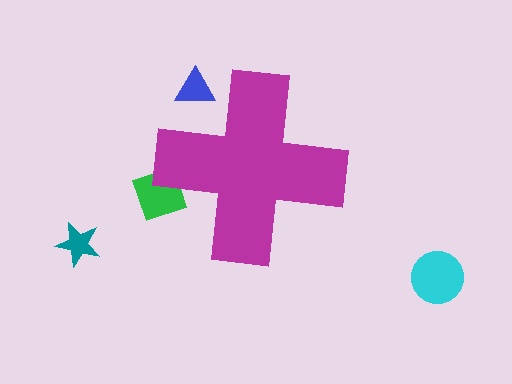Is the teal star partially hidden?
No, the teal star is fully visible.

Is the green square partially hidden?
Yes, the green square is partially hidden behind the magenta cross.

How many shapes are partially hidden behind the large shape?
2 shapes are partially hidden.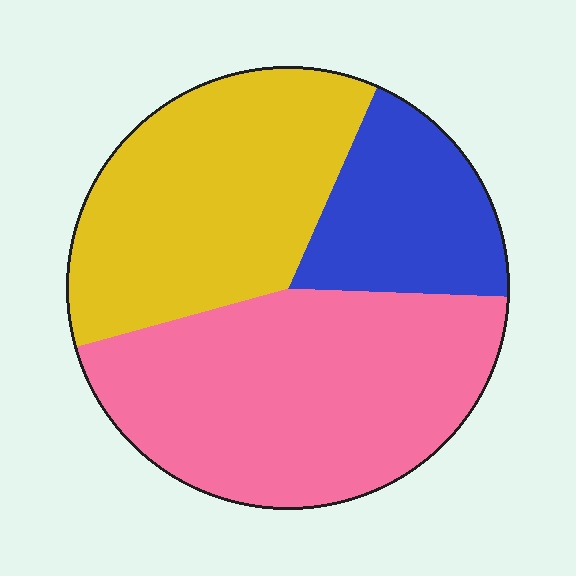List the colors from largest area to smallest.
From largest to smallest: pink, yellow, blue.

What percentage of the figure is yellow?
Yellow covers roughly 35% of the figure.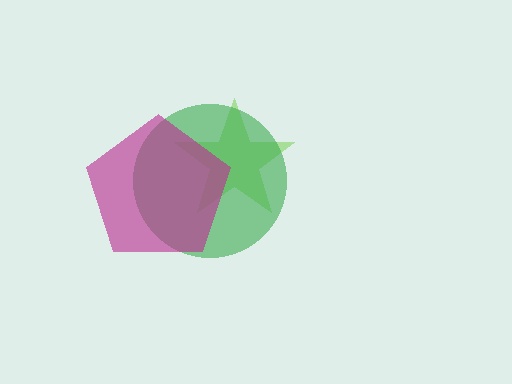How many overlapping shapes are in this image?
There are 3 overlapping shapes in the image.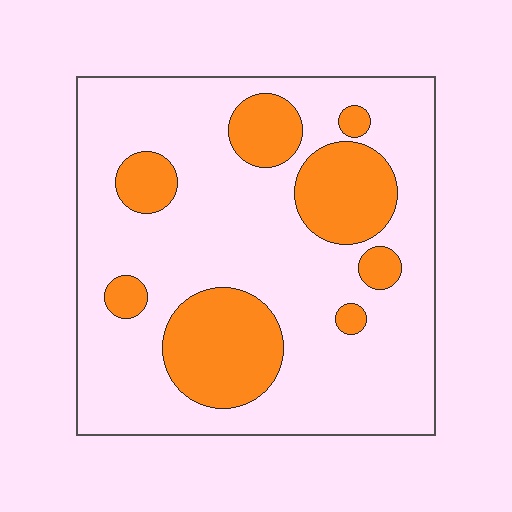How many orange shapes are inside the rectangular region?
8.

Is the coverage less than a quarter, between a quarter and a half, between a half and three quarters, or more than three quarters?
Less than a quarter.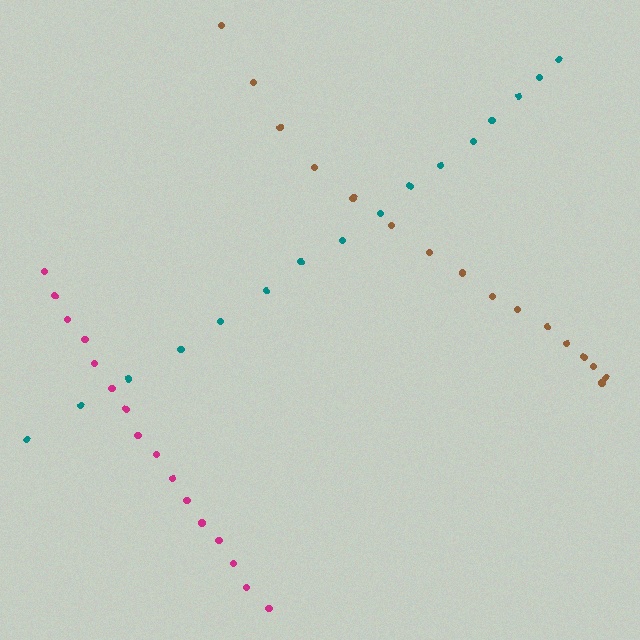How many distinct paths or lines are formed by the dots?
There are 3 distinct paths.